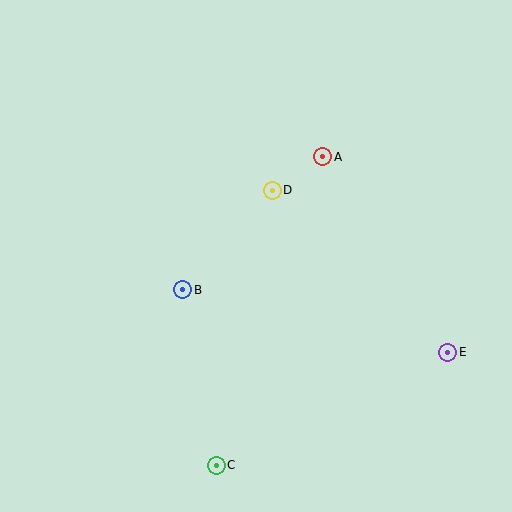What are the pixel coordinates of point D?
Point D is at (272, 190).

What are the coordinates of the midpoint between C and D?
The midpoint between C and D is at (244, 328).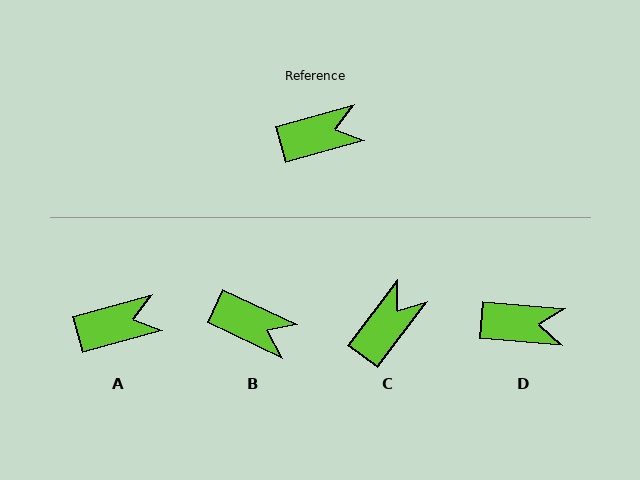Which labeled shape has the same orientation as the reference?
A.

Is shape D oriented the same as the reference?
No, it is off by about 20 degrees.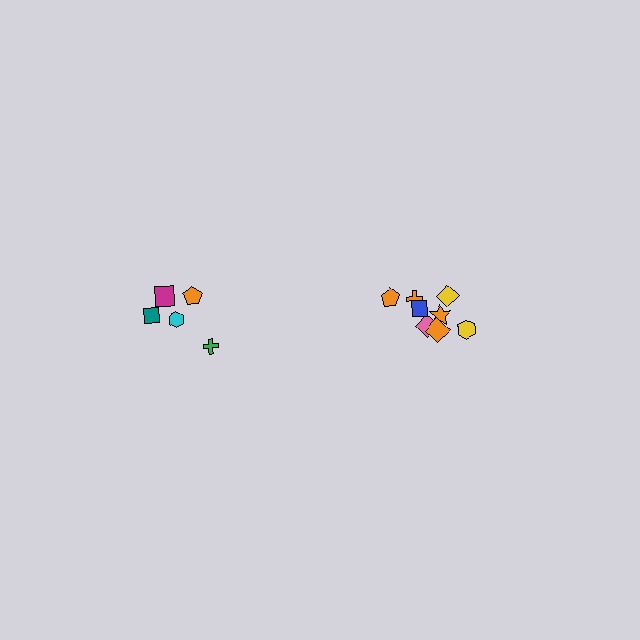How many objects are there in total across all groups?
There are 13 objects.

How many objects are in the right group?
There are 8 objects.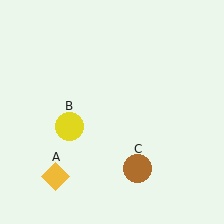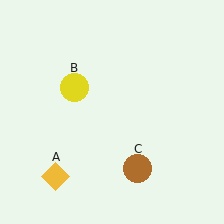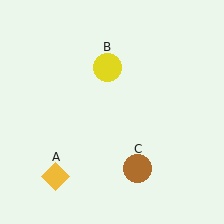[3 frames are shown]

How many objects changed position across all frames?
1 object changed position: yellow circle (object B).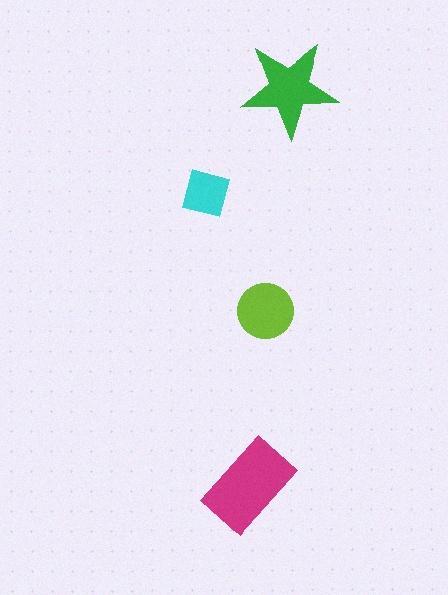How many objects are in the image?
There are 4 objects in the image.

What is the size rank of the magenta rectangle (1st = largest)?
1st.